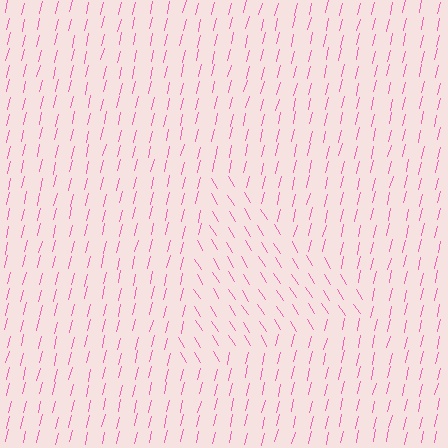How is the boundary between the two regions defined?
The boundary is defined purely by a change in line orientation (approximately 45 degrees difference). All lines are the same color and thickness.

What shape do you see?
I see a triangle.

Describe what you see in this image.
The image is filled with small pink line segments. A triangle region in the image has lines oriented differently from the surrounding lines, creating a visible texture boundary.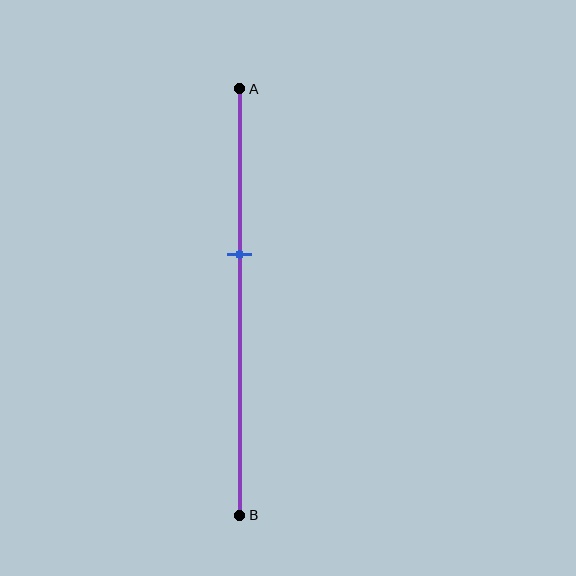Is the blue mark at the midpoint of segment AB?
No, the mark is at about 40% from A, not at the 50% midpoint.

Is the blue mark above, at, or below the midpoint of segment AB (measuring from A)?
The blue mark is above the midpoint of segment AB.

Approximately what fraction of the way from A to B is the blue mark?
The blue mark is approximately 40% of the way from A to B.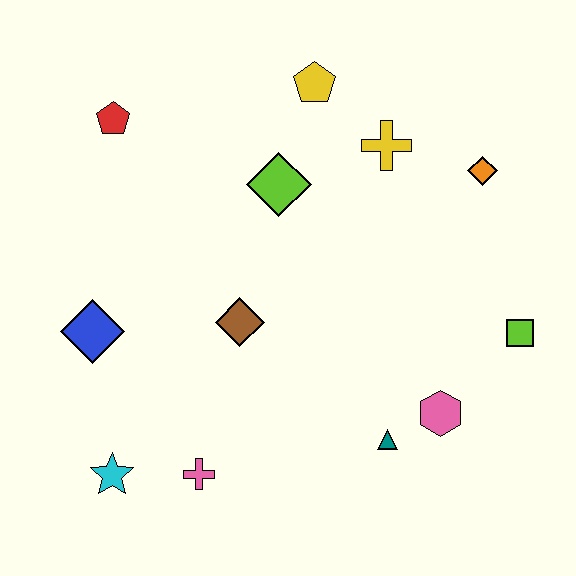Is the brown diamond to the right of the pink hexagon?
No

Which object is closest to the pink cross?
The cyan star is closest to the pink cross.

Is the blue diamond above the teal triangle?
Yes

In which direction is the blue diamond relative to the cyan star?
The blue diamond is above the cyan star.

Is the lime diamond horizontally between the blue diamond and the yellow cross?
Yes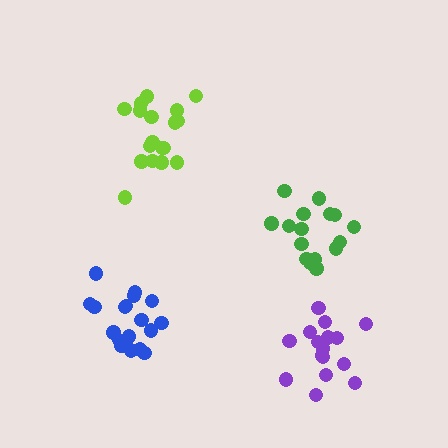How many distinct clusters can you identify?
There are 4 distinct clusters.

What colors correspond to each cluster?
The clusters are colored: blue, green, purple, lime.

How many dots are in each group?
Group 1: 18 dots, Group 2: 16 dots, Group 3: 16 dots, Group 4: 18 dots (68 total).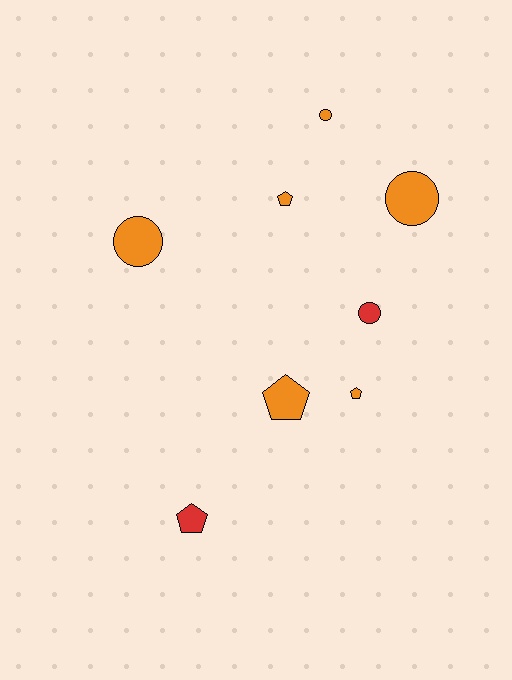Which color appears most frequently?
Orange, with 6 objects.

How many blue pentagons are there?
There are no blue pentagons.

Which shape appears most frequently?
Circle, with 4 objects.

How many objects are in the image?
There are 8 objects.